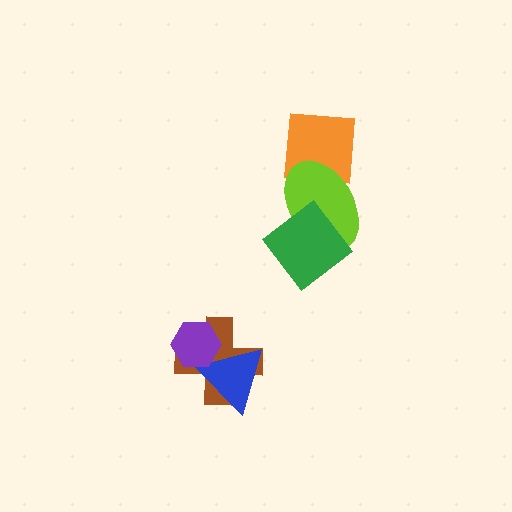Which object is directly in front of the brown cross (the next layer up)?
The blue triangle is directly in front of the brown cross.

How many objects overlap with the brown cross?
2 objects overlap with the brown cross.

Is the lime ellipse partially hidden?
Yes, it is partially covered by another shape.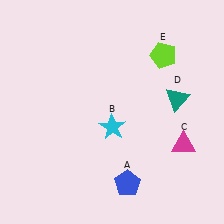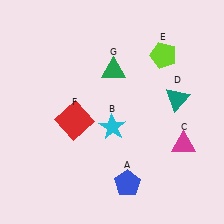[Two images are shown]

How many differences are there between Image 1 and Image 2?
There are 2 differences between the two images.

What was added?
A red square (F), a green triangle (G) were added in Image 2.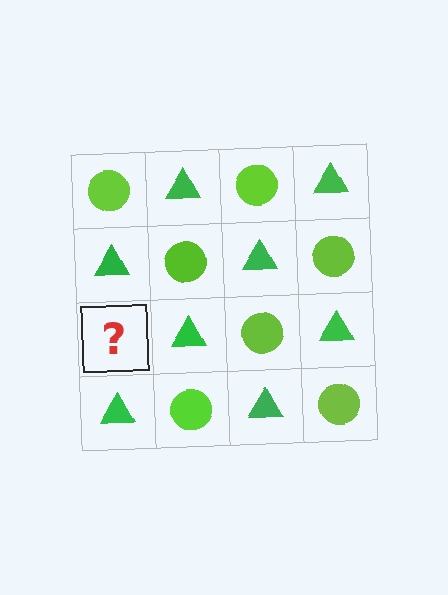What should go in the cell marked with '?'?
The missing cell should contain a lime circle.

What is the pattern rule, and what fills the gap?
The rule is that it alternates lime circle and green triangle in a checkerboard pattern. The gap should be filled with a lime circle.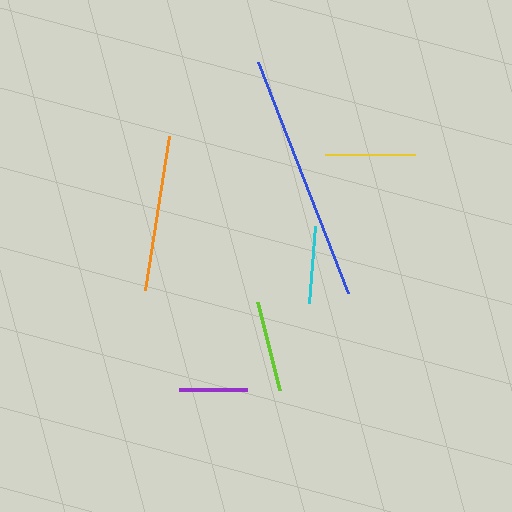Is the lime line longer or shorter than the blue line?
The blue line is longer than the lime line.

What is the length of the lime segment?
The lime segment is approximately 91 pixels long.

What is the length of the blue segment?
The blue segment is approximately 248 pixels long.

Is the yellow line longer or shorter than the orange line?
The orange line is longer than the yellow line.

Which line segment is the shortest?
The purple line is the shortest at approximately 68 pixels.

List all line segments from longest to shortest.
From longest to shortest: blue, orange, lime, yellow, cyan, purple.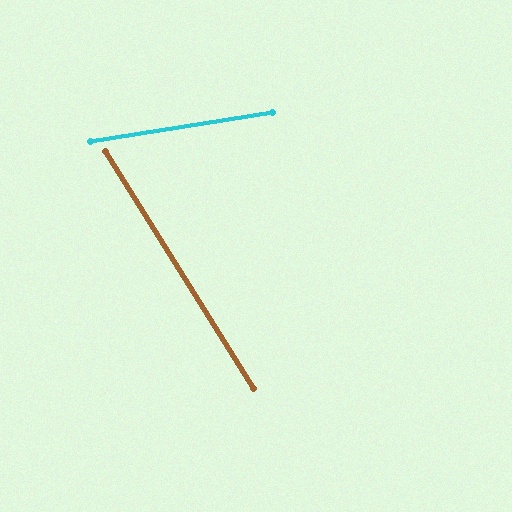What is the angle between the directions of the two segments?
Approximately 67 degrees.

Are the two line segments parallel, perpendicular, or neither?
Neither parallel nor perpendicular — they differ by about 67°.